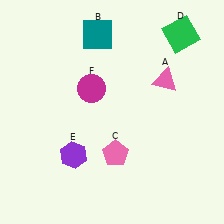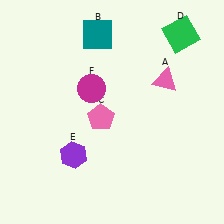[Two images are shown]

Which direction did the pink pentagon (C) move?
The pink pentagon (C) moved up.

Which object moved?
The pink pentagon (C) moved up.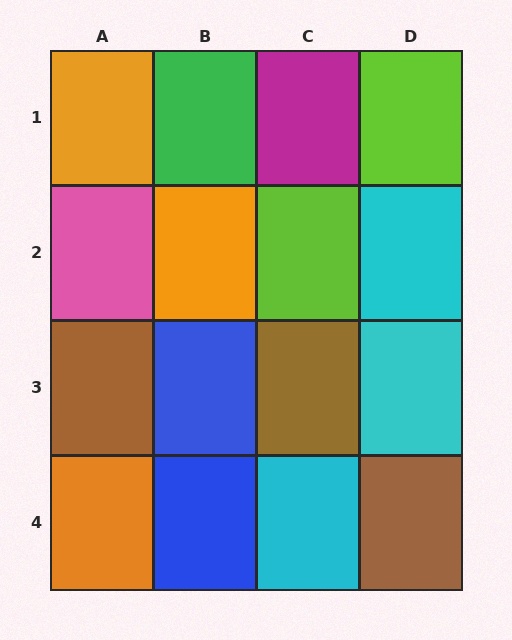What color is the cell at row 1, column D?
Lime.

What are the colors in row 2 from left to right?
Pink, orange, lime, cyan.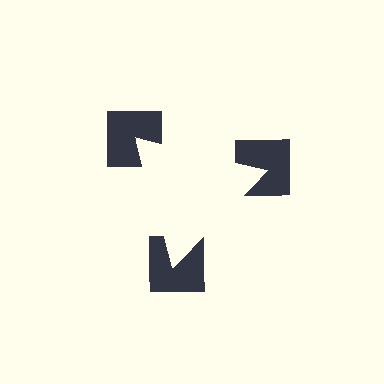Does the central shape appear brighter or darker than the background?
It typically appears slightly brighter than the background, even though no actual brightness change is drawn.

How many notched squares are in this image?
There are 3 — one at each vertex of the illusory triangle.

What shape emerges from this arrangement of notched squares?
An illusory triangle — its edges are inferred from the aligned wedge cuts in the notched squares, not physically drawn.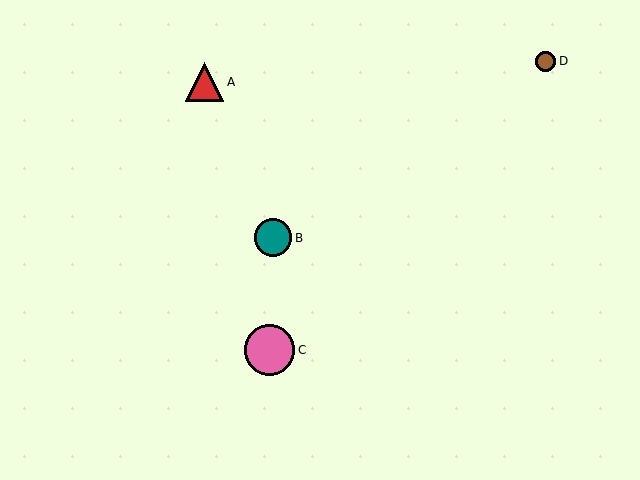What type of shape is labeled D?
Shape D is a brown circle.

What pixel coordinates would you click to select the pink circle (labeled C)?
Click at (269, 350) to select the pink circle C.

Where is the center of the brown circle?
The center of the brown circle is at (546, 61).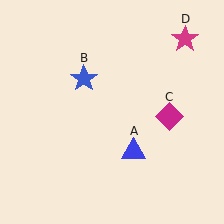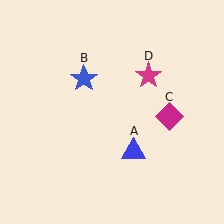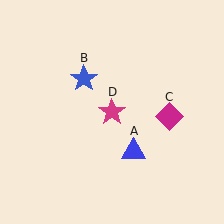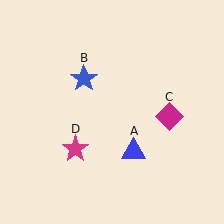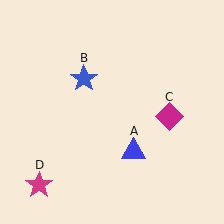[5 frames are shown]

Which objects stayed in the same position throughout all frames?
Blue triangle (object A) and blue star (object B) and magenta diamond (object C) remained stationary.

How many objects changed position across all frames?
1 object changed position: magenta star (object D).